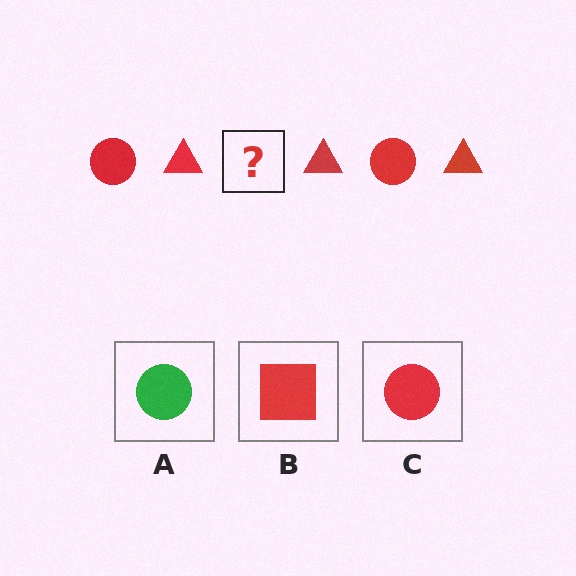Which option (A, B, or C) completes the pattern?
C.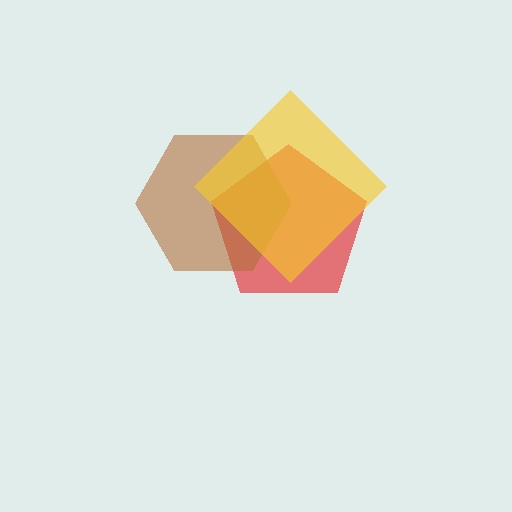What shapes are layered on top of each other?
The layered shapes are: a red pentagon, a brown hexagon, a yellow diamond.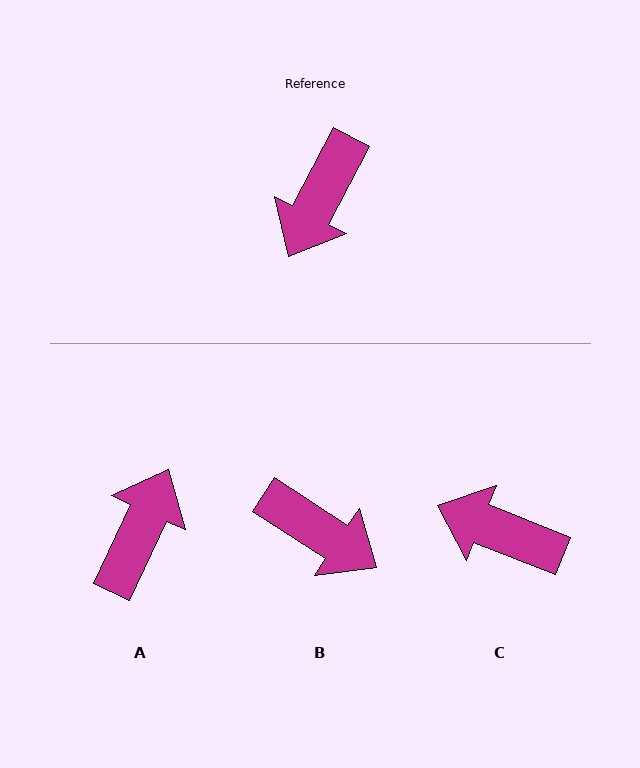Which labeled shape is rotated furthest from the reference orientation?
A, about 178 degrees away.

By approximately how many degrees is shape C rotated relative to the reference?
Approximately 84 degrees clockwise.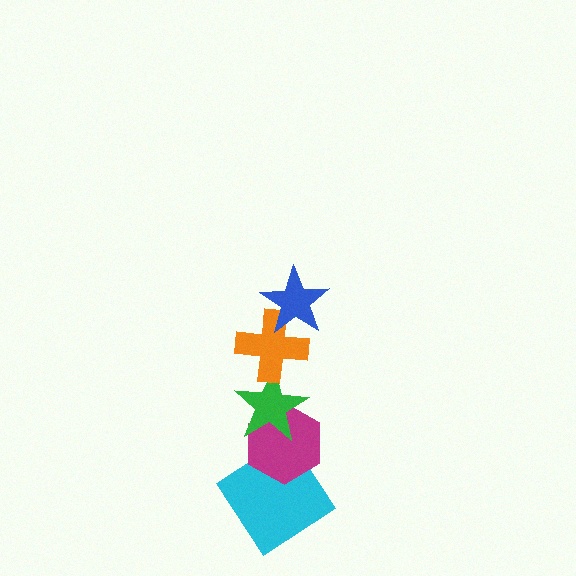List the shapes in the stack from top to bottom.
From top to bottom: the blue star, the orange cross, the green star, the magenta hexagon, the cyan diamond.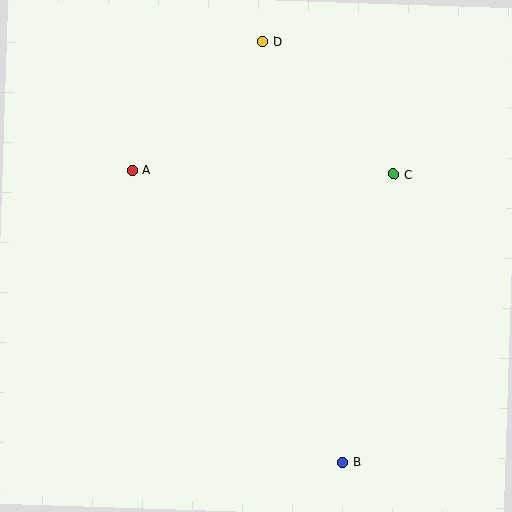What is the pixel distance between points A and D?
The distance between A and D is 183 pixels.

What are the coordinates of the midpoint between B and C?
The midpoint between B and C is at (368, 318).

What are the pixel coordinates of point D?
Point D is at (263, 42).